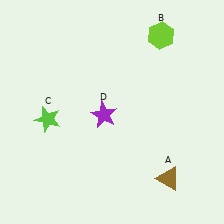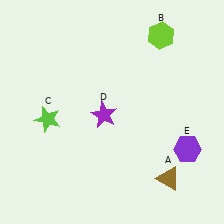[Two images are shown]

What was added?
A purple hexagon (E) was added in Image 2.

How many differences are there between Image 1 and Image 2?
There is 1 difference between the two images.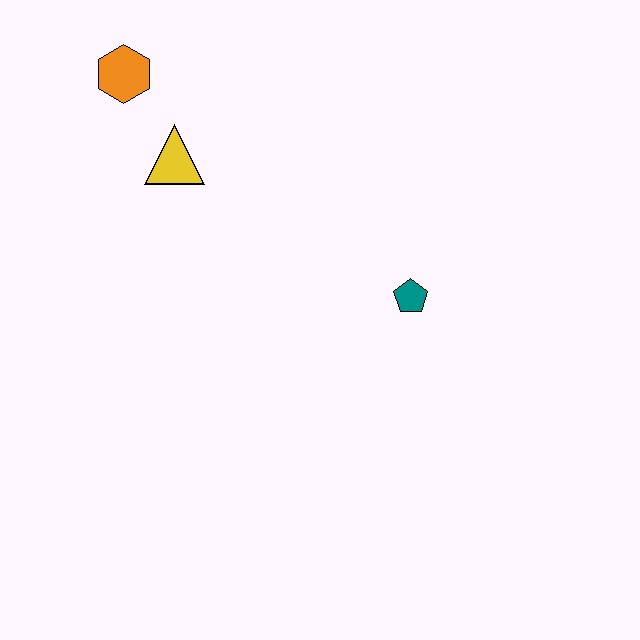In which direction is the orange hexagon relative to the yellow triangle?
The orange hexagon is above the yellow triangle.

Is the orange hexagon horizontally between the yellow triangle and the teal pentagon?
No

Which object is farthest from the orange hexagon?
The teal pentagon is farthest from the orange hexagon.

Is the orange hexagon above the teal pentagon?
Yes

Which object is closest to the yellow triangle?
The orange hexagon is closest to the yellow triangle.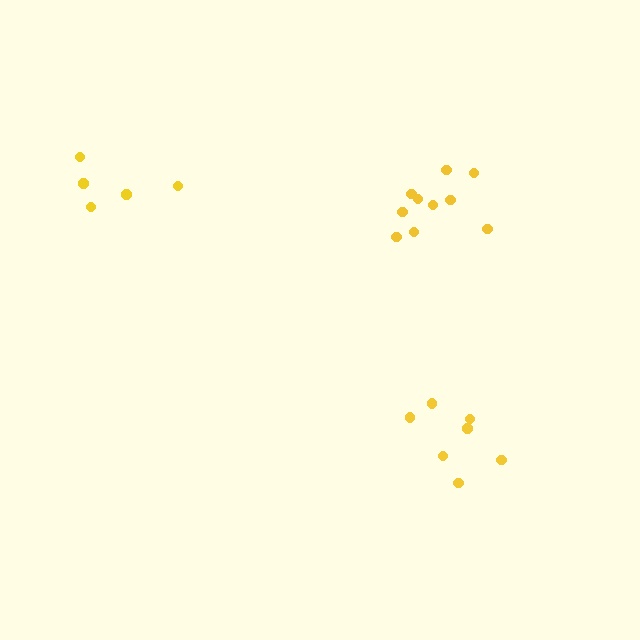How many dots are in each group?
Group 1: 7 dots, Group 2: 5 dots, Group 3: 10 dots (22 total).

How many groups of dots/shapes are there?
There are 3 groups.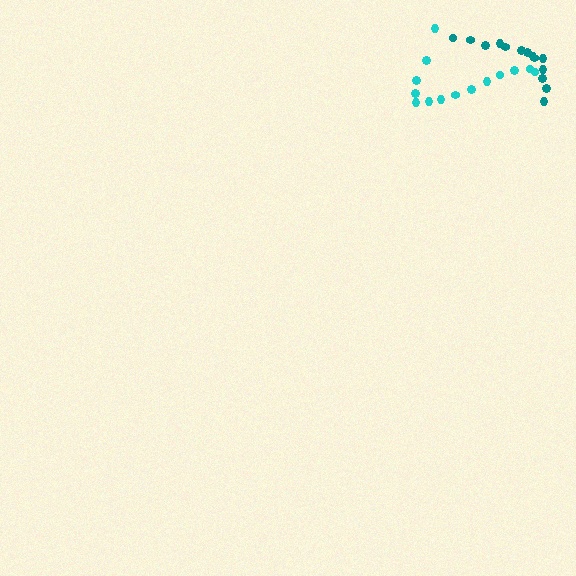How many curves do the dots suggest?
There are 2 distinct paths.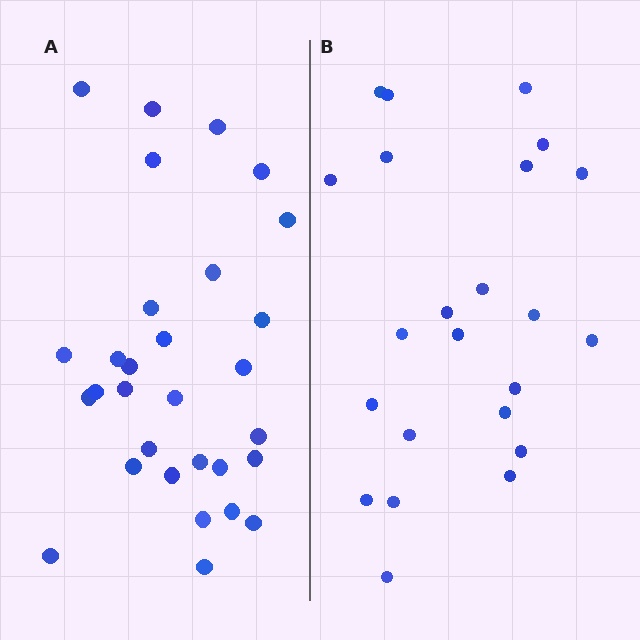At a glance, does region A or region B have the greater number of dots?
Region A (the left region) has more dots.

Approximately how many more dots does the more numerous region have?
Region A has roughly 8 or so more dots than region B.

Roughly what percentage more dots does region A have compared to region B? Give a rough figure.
About 30% more.